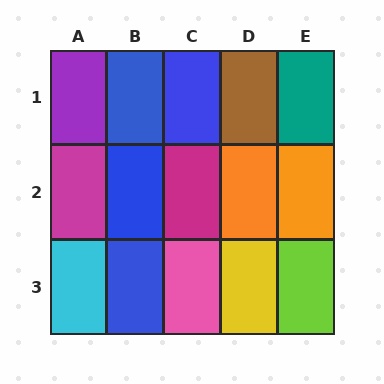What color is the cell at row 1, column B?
Blue.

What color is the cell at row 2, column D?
Orange.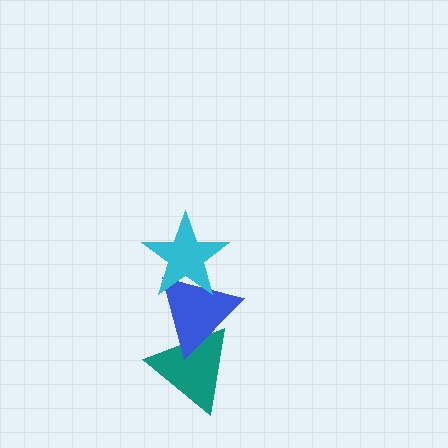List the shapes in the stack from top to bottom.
From top to bottom: the cyan star, the blue triangle, the teal triangle.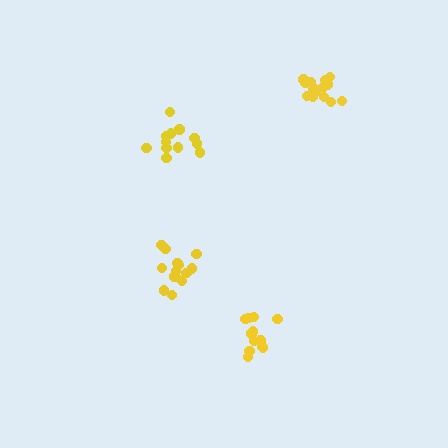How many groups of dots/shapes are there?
There are 4 groups.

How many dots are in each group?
Group 1: 14 dots, Group 2: 15 dots, Group 3: 12 dots, Group 4: 12 dots (53 total).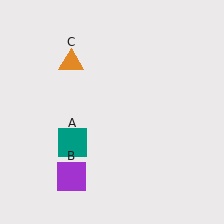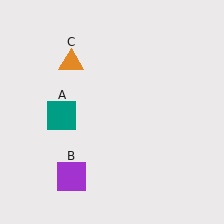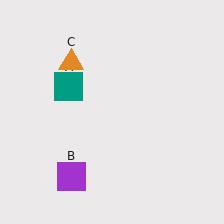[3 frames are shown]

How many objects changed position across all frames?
1 object changed position: teal square (object A).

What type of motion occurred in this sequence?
The teal square (object A) rotated clockwise around the center of the scene.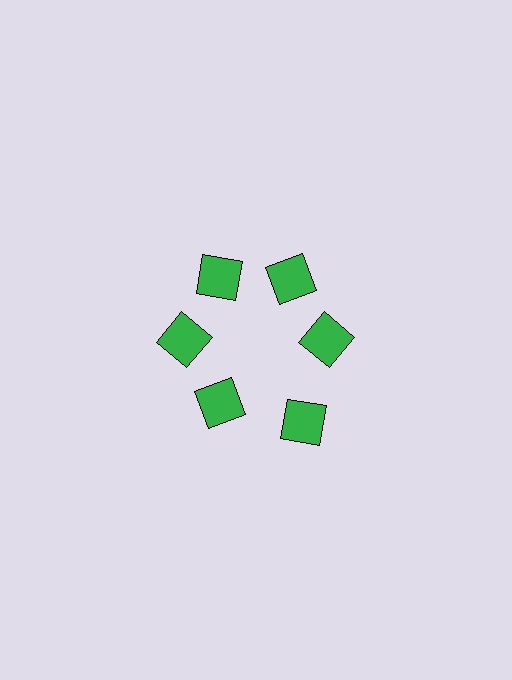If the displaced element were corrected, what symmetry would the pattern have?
It would have 6-fold rotational symmetry — the pattern would map onto itself every 60 degrees.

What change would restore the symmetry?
The symmetry would be restored by moving it inward, back onto the ring so that all 6 squares sit at equal angles and equal distance from the center.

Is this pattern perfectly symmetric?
No. The 6 green squares are arranged in a ring, but one element near the 5 o'clock position is pushed outward from the center, breaking the 6-fold rotational symmetry.